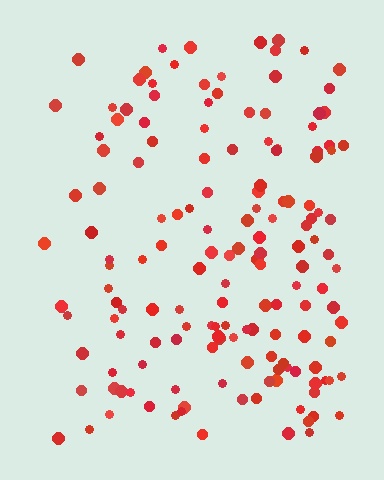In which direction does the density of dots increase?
From left to right, with the right side densest.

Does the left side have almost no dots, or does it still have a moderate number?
Still a moderate number, just noticeably fewer than the right.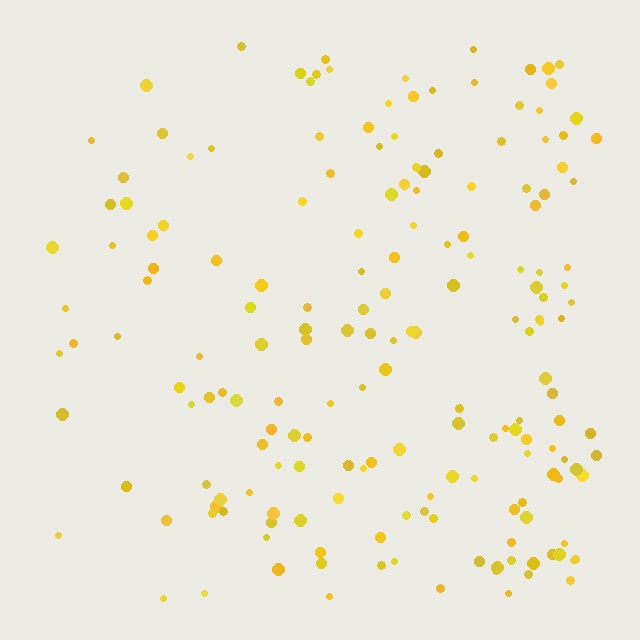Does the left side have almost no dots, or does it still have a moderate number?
Still a moderate number, just noticeably fewer than the right.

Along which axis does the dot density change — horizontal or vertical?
Horizontal.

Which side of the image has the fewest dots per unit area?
The left.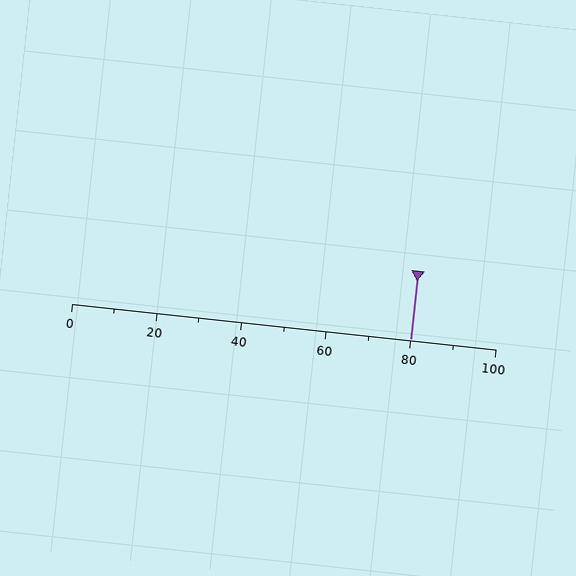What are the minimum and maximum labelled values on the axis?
The axis runs from 0 to 100.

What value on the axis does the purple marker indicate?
The marker indicates approximately 80.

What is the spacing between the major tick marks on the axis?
The major ticks are spaced 20 apart.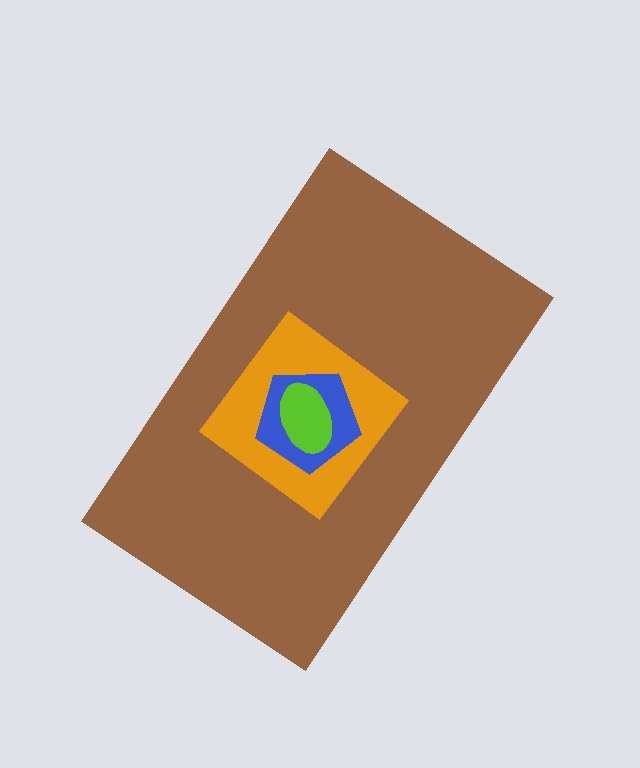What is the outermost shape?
The brown rectangle.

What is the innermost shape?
The lime ellipse.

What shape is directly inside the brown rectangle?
The orange diamond.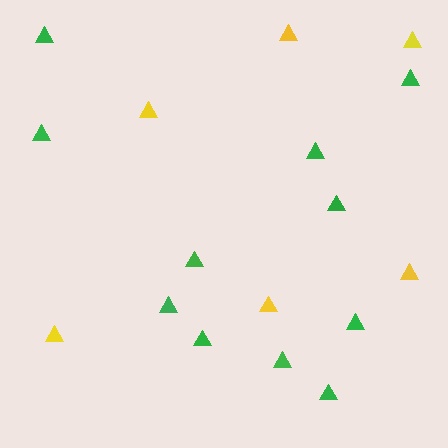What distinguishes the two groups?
There are 2 groups: one group of yellow triangles (6) and one group of green triangles (11).